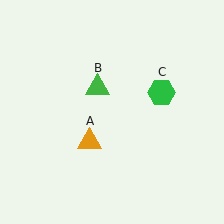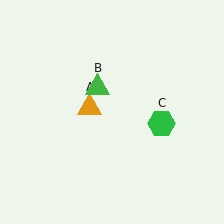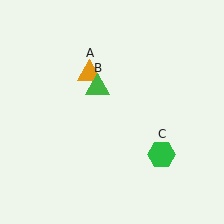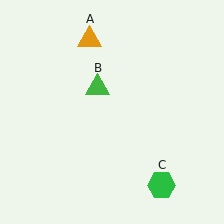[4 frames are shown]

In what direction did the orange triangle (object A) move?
The orange triangle (object A) moved up.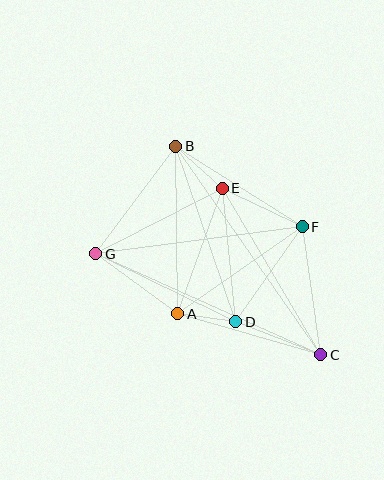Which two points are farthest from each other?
Points B and C are farthest from each other.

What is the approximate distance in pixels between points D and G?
The distance between D and G is approximately 156 pixels.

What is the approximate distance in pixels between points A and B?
The distance between A and B is approximately 167 pixels.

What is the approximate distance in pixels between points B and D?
The distance between B and D is approximately 186 pixels.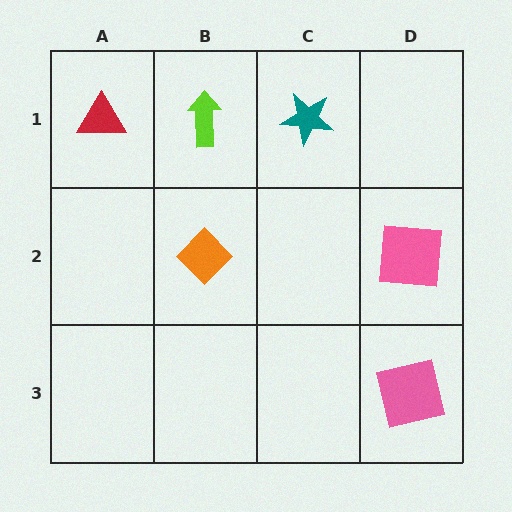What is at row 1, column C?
A teal star.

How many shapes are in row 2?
2 shapes.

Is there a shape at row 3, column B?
No, that cell is empty.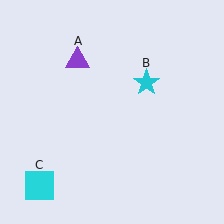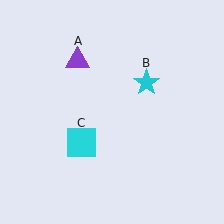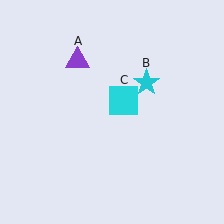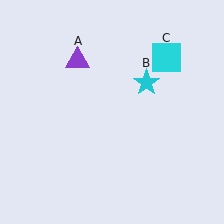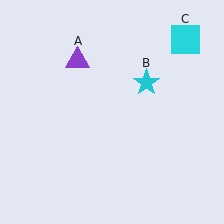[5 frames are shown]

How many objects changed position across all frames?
1 object changed position: cyan square (object C).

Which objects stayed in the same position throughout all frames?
Purple triangle (object A) and cyan star (object B) remained stationary.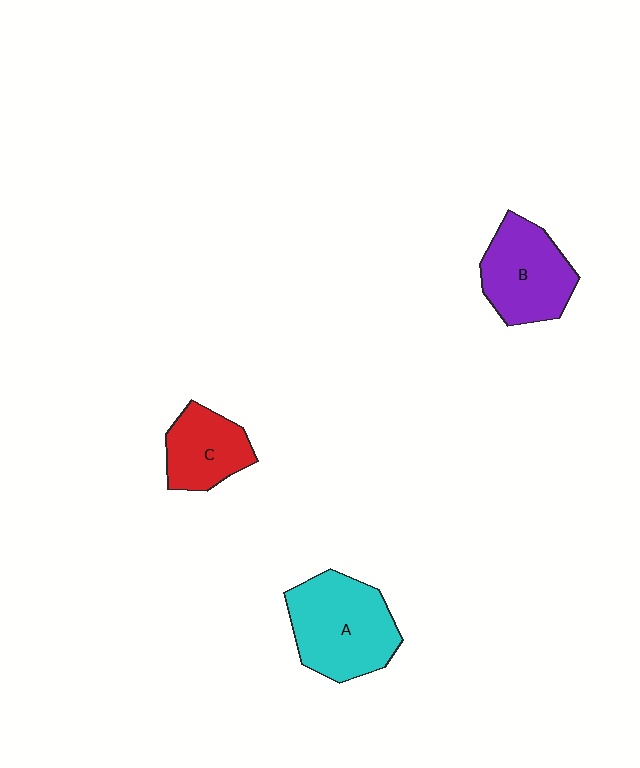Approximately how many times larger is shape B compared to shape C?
Approximately 1.3 times.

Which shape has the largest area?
Shape A (cyan).